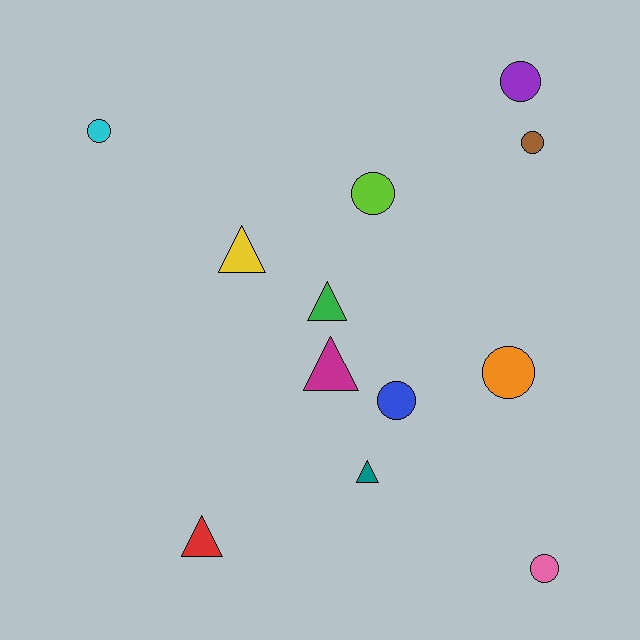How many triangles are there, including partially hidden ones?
There are 5 triangles.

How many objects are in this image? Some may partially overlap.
There are 12 objects.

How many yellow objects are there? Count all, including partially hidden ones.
There is 1 yellow object.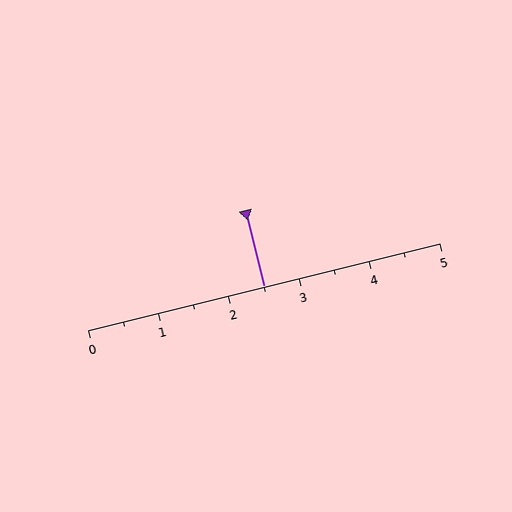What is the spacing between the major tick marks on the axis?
The major ticks are spaced 1 apart.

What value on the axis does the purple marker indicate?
The marker indicates approximately 2.5.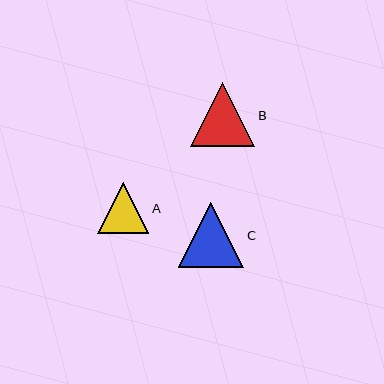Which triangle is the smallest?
Triangle A is the smallest with a size of approximately 52 pixels.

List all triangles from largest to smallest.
From largest to smallest: C, B, A.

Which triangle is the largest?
Triangle C is the largest with a size of approximately 66 pixels.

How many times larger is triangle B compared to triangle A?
Triangle B is approximately 1.2 times the size of triangle A.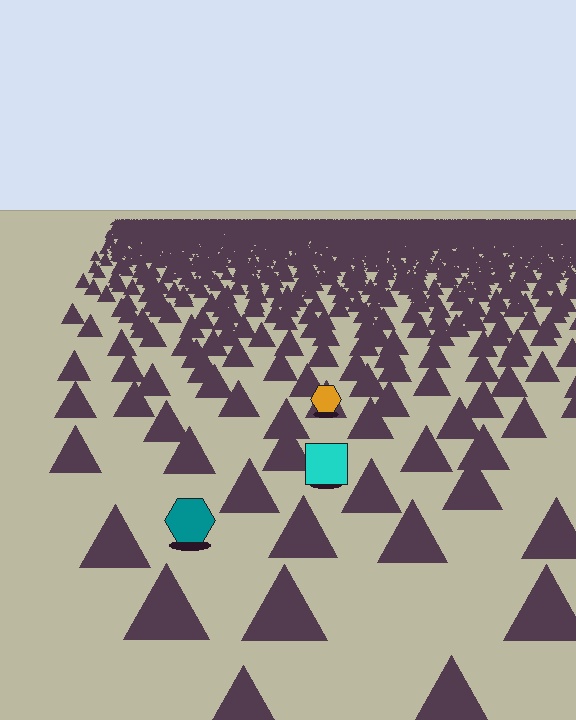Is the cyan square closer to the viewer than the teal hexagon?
No. The teal hexagon is closer — you can tell from the texture gradient: the ground texture is coarser near it.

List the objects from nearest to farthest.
From nearest to farthest: the teal hexagon, the cyan square, the orange hexagon.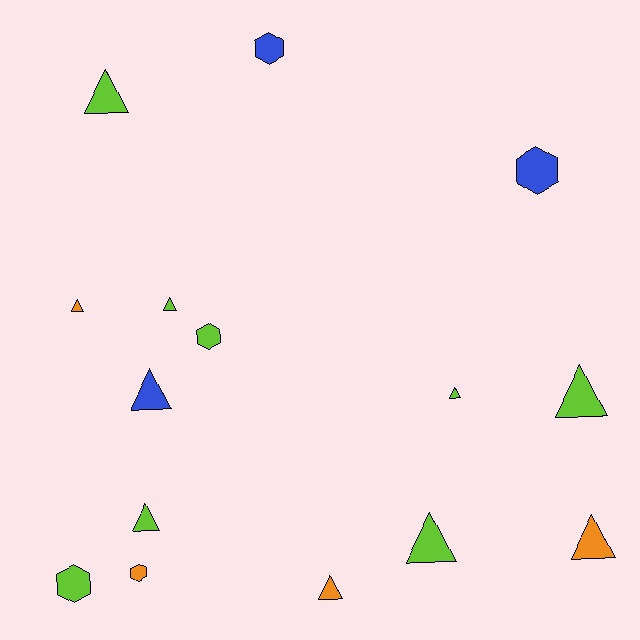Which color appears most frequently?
Lime, with 8 objects.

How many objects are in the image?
There are 15 objects.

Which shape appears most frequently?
Triangle, with 10 objects.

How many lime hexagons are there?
There are 2 lime hexagons.